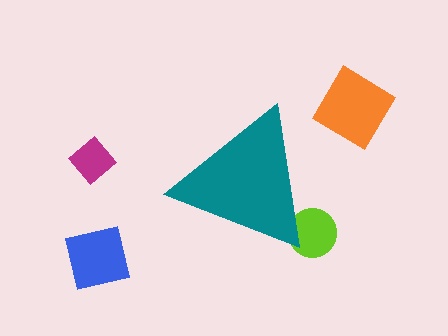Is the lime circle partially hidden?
Yes, the lime circle is partially hidden behind the teal triangle.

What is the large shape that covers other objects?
A teal triangle.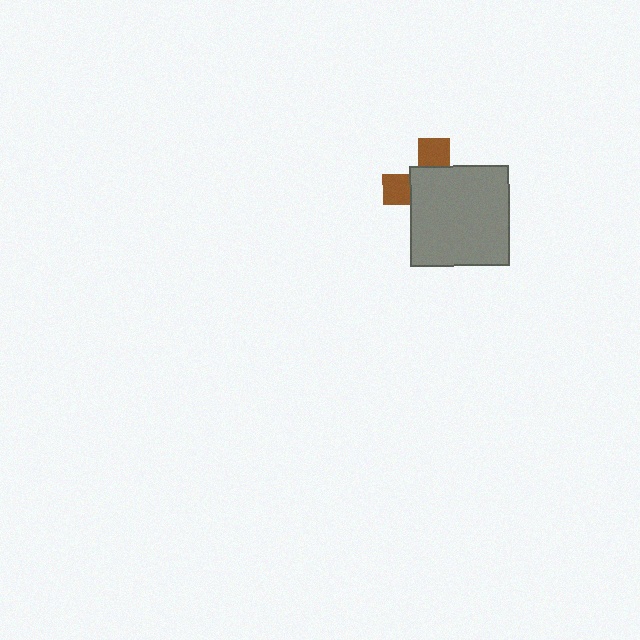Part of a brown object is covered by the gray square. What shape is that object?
It is a cross.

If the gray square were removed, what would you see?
You would see the complete brown cross.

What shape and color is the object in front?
The object in front is a gray square.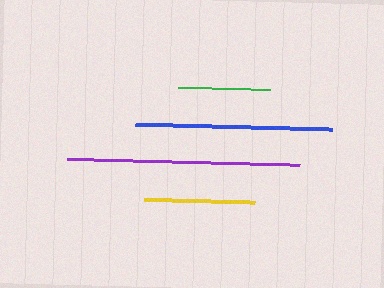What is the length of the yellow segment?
The yellow segment is approximately 112 pixels long.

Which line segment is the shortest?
The green line is the shortest at approximately 93 pixels.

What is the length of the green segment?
The green segment is approximately 93 pixels long.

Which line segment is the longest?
The purple line is the longest at approximately 233 pixels.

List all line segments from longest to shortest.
From longest to shortest: purple, blue, yellow, green.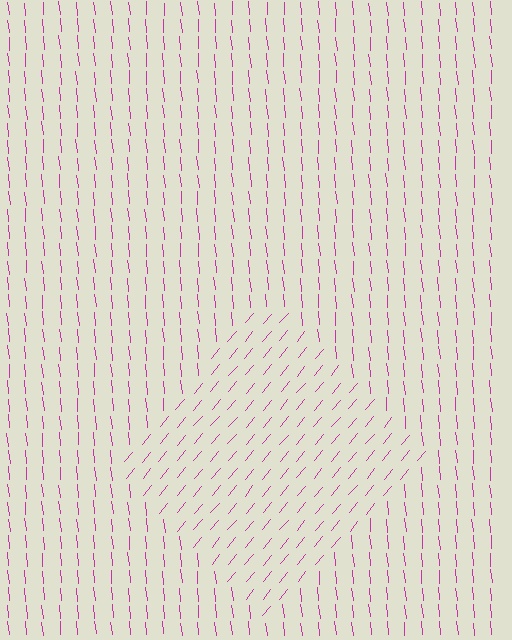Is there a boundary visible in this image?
Yes, there is a texture boundary formed by a change in line orientation.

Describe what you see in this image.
The image is filled with small magenta line segments. A diamond region in the image has lines oriented differently from the surrounding lines, creating a visible texture boundary.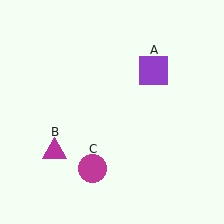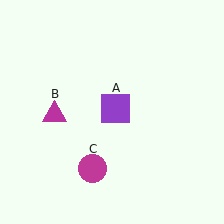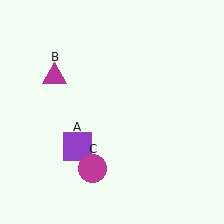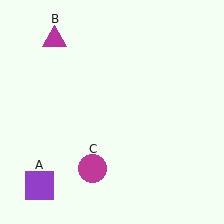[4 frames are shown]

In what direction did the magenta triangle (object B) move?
The magenta triangle (object B) moved up.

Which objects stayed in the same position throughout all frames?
Magenta circle (object C) remained stationary.